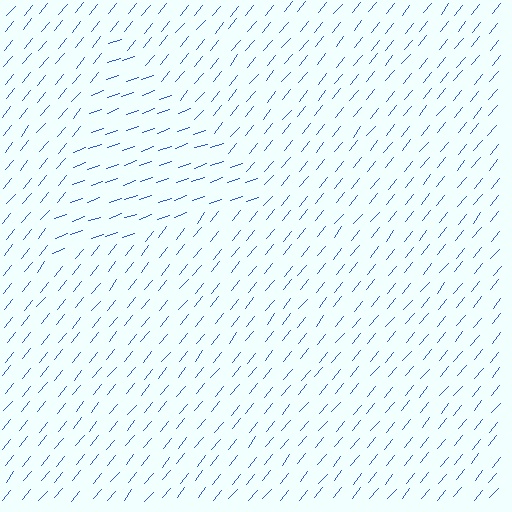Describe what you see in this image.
The image is filled with small blue line segments. A triangle region in the image has lines oriented differently from the surrounding lines, creating a visible texture boundary.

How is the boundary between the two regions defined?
The boundary is defined purely by a change in line orientation (approximately 31 degrees difference). All lines are the same color and thickness.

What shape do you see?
I see a triangle.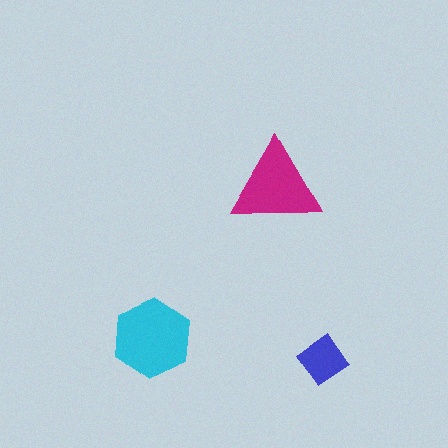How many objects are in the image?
There are 3 objects in the image.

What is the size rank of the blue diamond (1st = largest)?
3rd.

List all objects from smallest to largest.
The blue diamond, the magenta triangle, the cyan hexagon.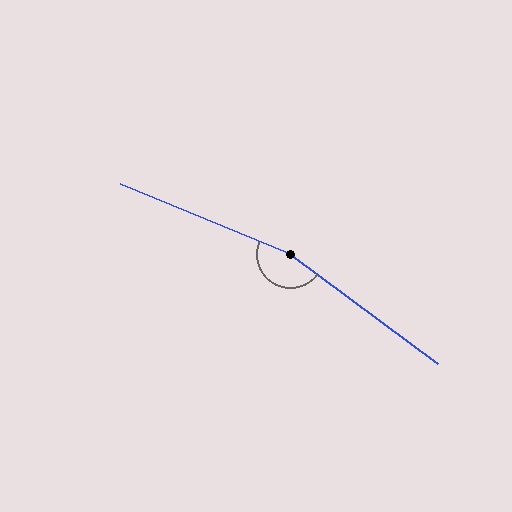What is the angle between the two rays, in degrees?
Approximately 166 degrees.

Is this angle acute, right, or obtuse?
It is obtuse.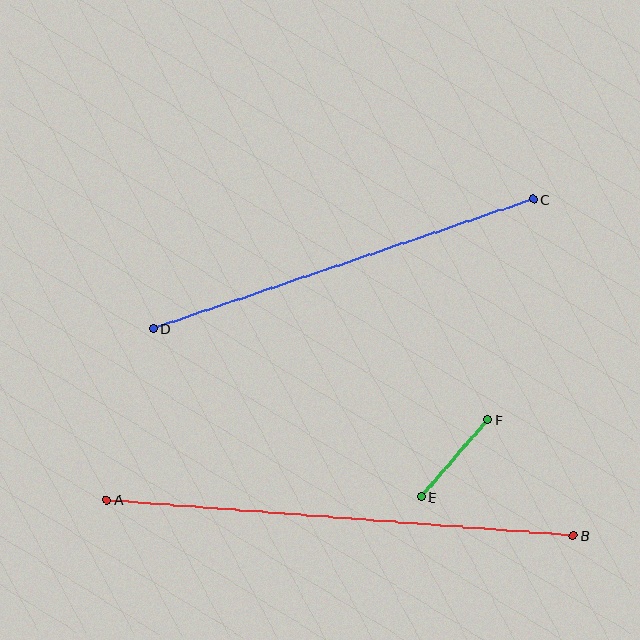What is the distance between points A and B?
The distance is approximately 467 pixels.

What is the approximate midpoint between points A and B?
The midpoint is at approximately (340, 518) pixels.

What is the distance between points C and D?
The distance is approximately 402 pixels.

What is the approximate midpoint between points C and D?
The midpoint is at approximately (343, 264) pixels.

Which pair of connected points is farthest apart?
Points A and B are farthest apart.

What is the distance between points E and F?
The distance is approximately 102 pixels.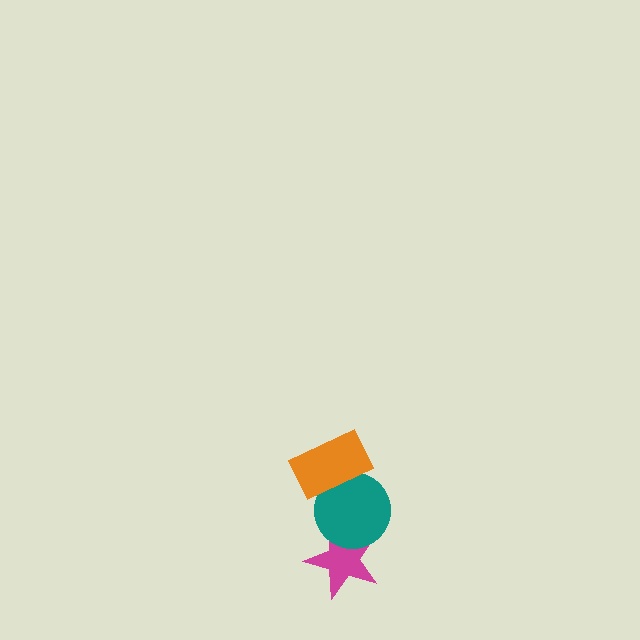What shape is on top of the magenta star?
The teal circle is on top of the magenta star.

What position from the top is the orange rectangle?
The orange rectangle is 1st from the top.